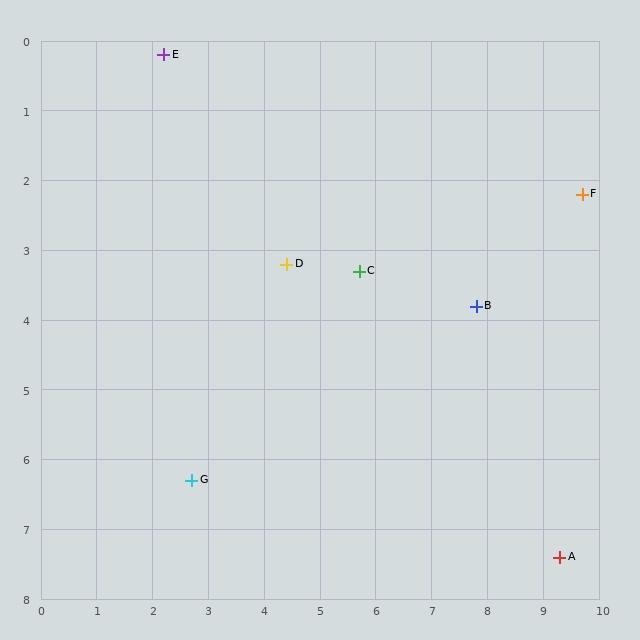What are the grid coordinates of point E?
Point E is at approximately (2.2, 0.2).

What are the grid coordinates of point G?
Point G is at approximately (2.7, 6.3).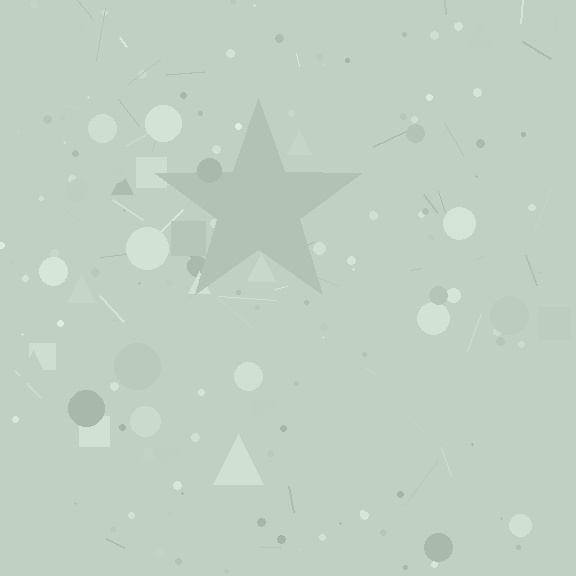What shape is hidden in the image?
A star is hidden in the image.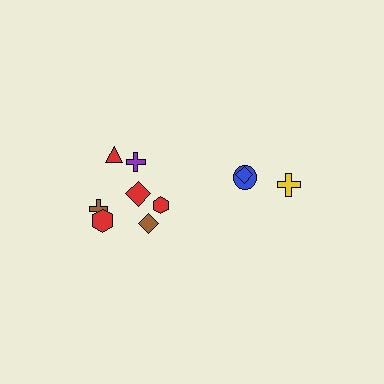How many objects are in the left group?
There are 7 objects.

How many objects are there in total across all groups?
There are 10 objects.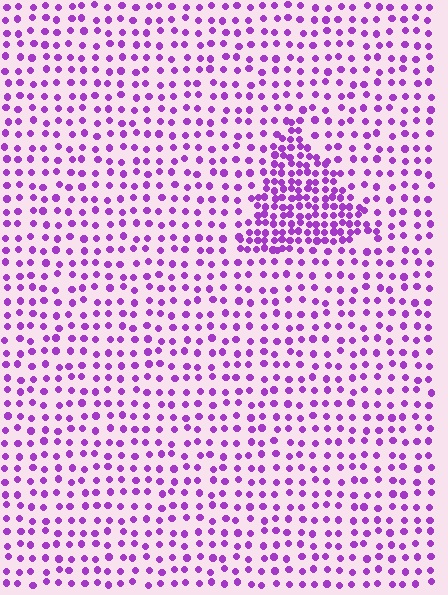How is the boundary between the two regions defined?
The boundary is defined by a change in element density (approximately 2.3x ratio). All elements are the same color, size, and shape.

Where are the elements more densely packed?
The elements are more densely packed inside the triangle boundary.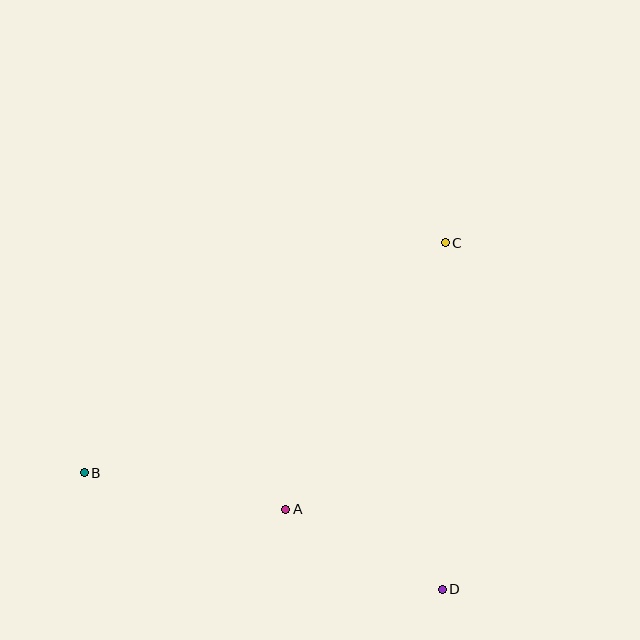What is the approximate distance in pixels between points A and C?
The distance between A and C is approximately 311 pixels.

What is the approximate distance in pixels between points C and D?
The distance between C and D is approximately 347 pixels.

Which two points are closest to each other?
Points A and D are closest to each other.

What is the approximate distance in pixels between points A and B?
The distance between A and B is approximately 205 pixels.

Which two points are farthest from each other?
Points B and C are farthest from each other.